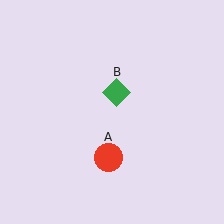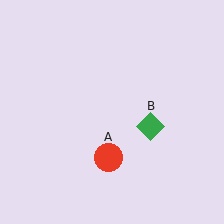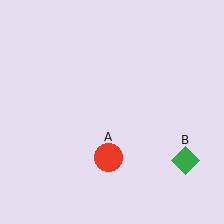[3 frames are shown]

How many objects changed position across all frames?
1 object changed position: green diamond (object B).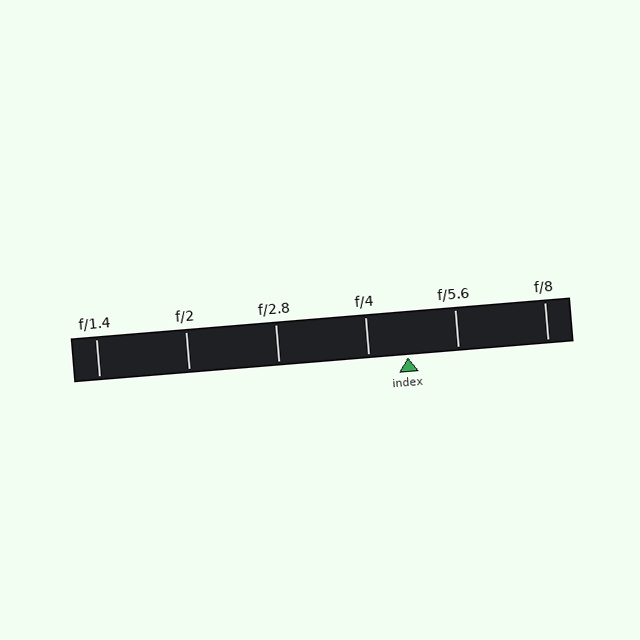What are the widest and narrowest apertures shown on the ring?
The widest aperture shown is f/1.4 and the narrowest is f/8.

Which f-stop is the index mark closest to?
The index mark is closest to f/4.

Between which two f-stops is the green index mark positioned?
The index mark is between f/4 and f/5.6.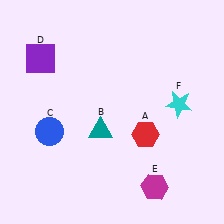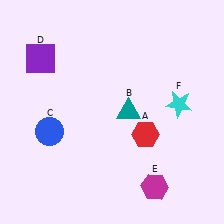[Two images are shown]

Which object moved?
The teal triangle (B) moved right.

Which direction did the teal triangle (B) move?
The teal triangle (B) moved right.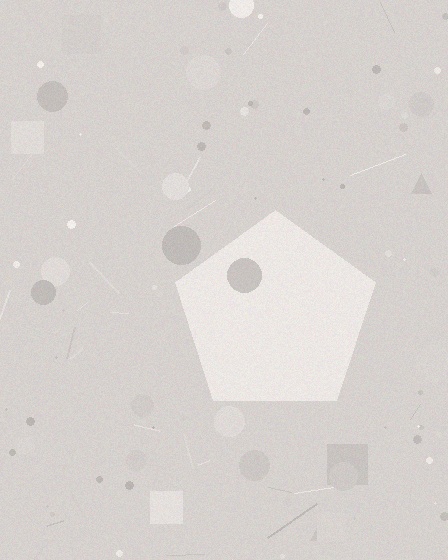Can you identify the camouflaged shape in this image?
The camouflaged shape is a pentagon.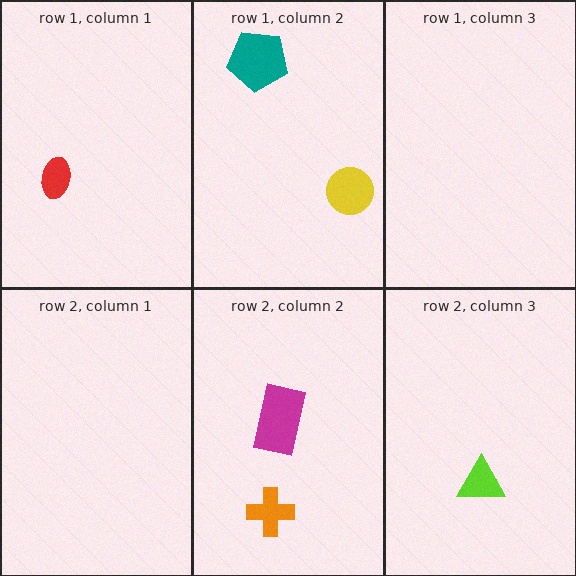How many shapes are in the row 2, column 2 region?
2.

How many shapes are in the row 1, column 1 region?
1.